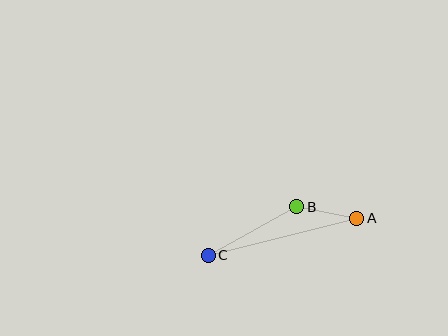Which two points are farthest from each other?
Points A and C are farthest from each other.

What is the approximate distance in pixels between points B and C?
The distance between B and C is approximately 101 pixels.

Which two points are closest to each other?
Points A and B are closest to each other.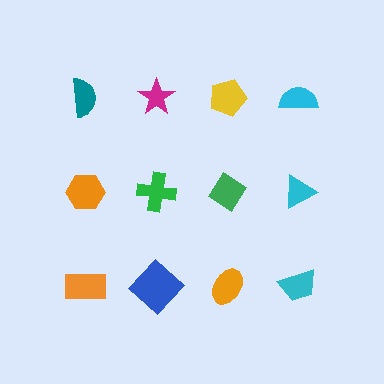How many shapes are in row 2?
4 shapes.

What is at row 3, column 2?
A blue diamond.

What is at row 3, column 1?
An orange rectangle.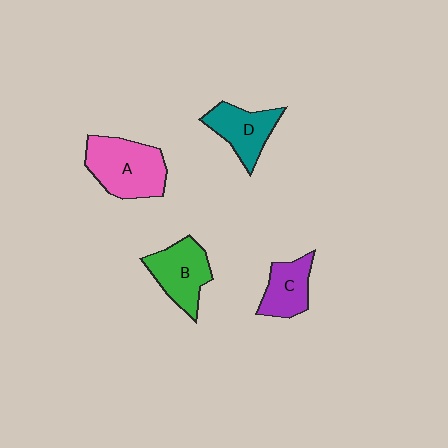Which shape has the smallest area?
Shape C (purple).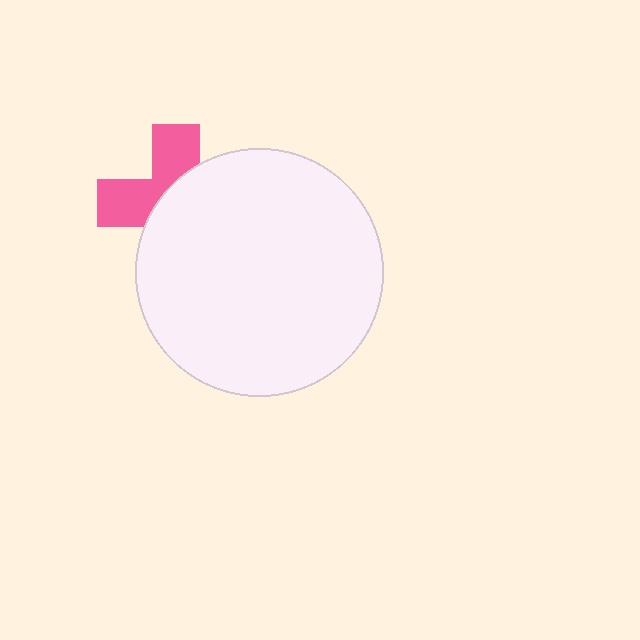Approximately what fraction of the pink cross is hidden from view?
Roughly 58% of the pink cross is hidden behind the white circle.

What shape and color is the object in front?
The object in front is a white circle.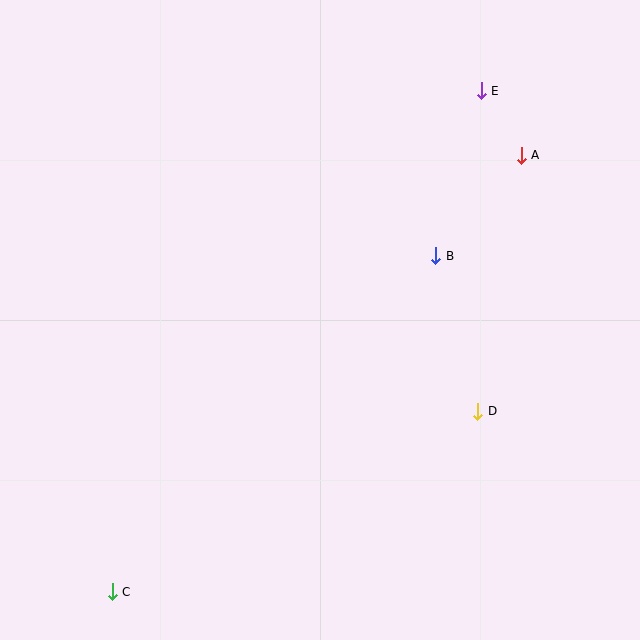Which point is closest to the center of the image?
Point B at (436, 256) is closest to the center.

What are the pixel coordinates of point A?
Point A is at (521, 155).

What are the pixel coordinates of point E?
Point E is at (481, 91).